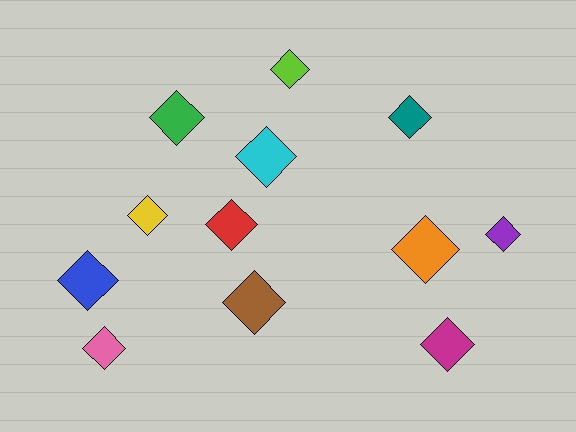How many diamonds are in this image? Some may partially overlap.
There are 12 diamonds.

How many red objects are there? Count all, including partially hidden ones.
There is 1 red object.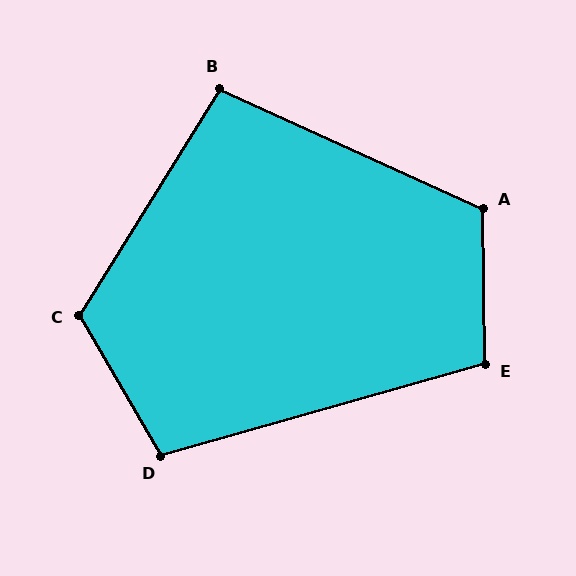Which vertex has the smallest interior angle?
B, at approximately 97 degrees.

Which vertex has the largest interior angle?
C, at approximately 118 degrees.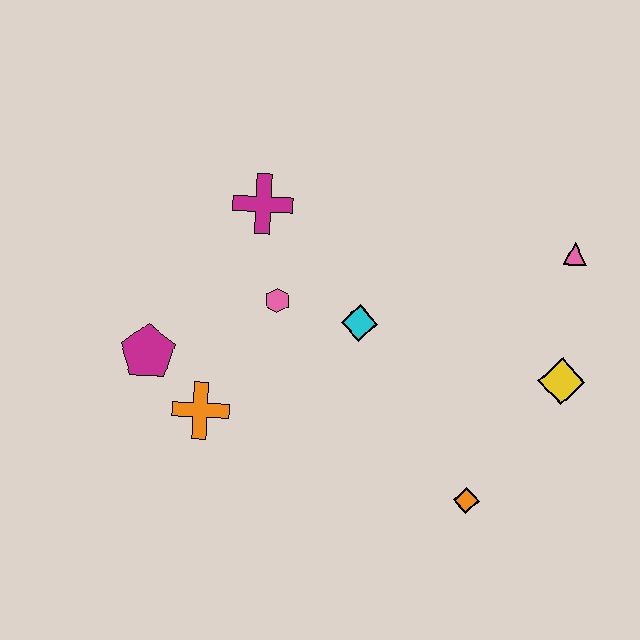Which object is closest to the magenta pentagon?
The orange cross is closest to the magenta pentagon.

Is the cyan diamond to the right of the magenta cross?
Yes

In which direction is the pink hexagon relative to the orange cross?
The pink hexagon is above the orange cross.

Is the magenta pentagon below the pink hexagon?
Yes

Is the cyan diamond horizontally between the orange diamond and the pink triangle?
No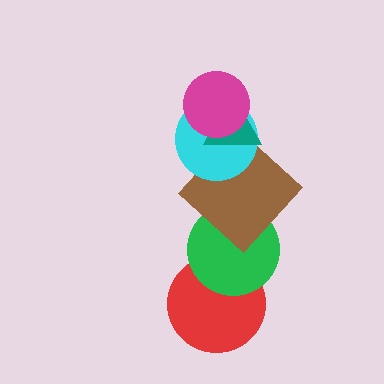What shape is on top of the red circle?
The green circle is on top of the red circle.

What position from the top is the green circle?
The green circle is 5th from the top.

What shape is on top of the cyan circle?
The teal triangle is on top of the cyan circle.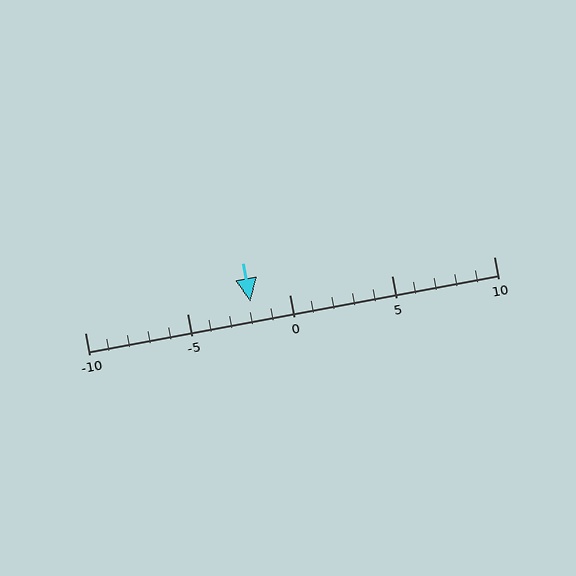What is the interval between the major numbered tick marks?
The major tick marks are spaced 5 units apart.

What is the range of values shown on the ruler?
The ruler shows values from -10 to 10.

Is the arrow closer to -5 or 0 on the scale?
The arrow is closer to 0.